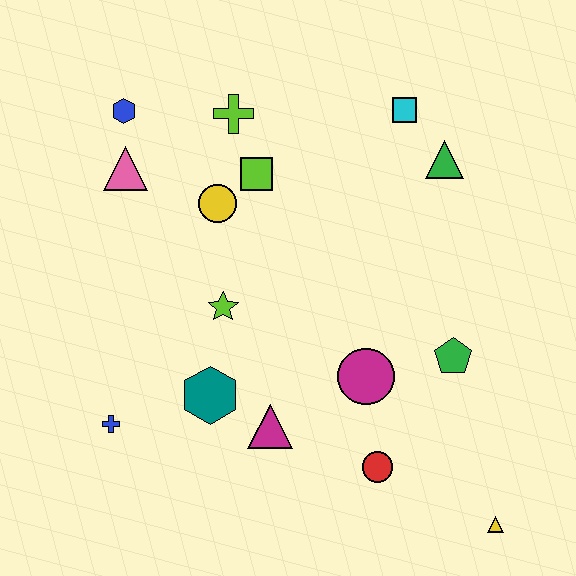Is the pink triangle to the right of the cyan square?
No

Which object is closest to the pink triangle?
The blue hexagon is closest to the pink triangle.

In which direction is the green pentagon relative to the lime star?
The green pentagon is to the right of the lime star.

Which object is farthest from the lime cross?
The yellow triangle is farthest from the lime cross.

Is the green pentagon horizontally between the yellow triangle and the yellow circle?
Yes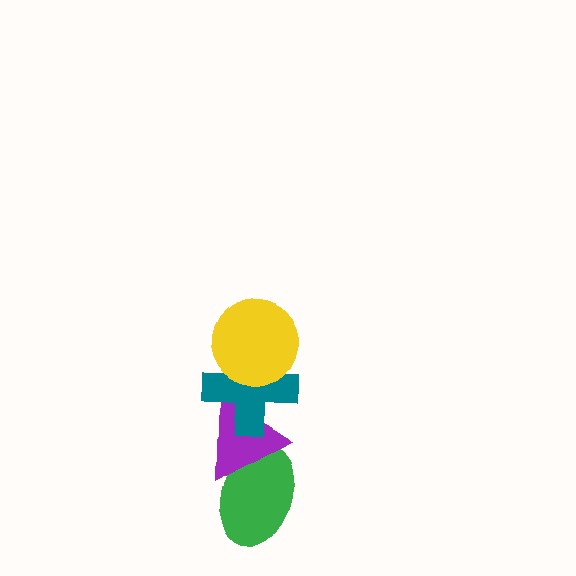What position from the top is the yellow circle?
The yellow circle is 1st from the top.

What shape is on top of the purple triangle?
The teal cross is on top of the purple triangle.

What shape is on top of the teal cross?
The yellow circle is on top of the teal cross.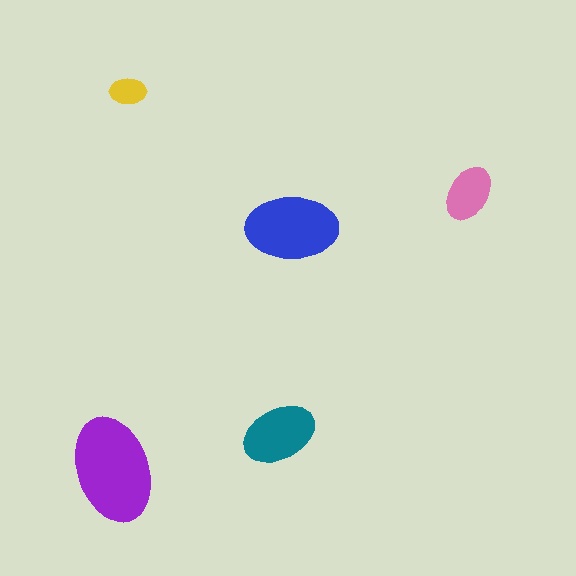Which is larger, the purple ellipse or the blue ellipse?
The purple one.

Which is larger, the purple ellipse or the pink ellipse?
The purple one.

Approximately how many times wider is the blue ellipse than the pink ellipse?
About 1.5 times wider.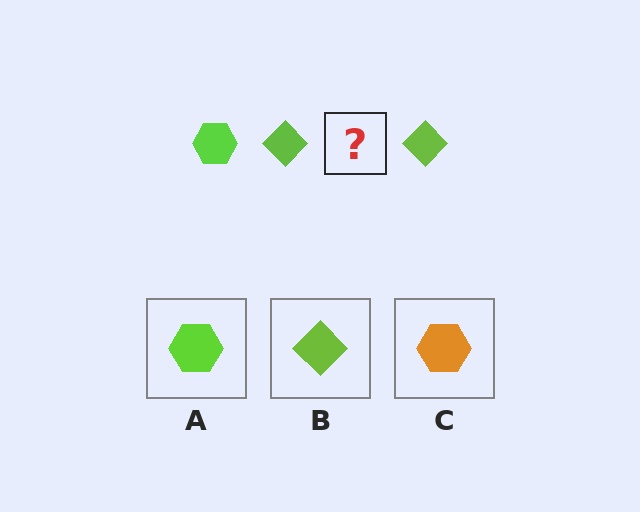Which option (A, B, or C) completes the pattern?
A.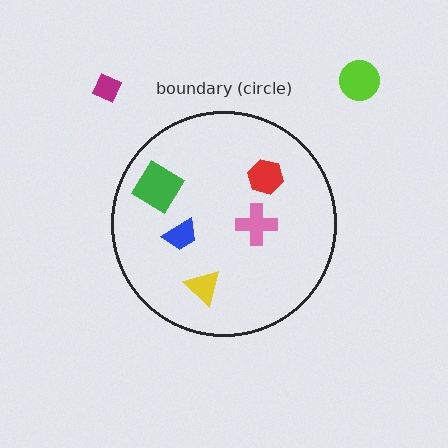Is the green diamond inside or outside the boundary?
Inside.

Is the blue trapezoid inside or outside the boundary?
Inside.